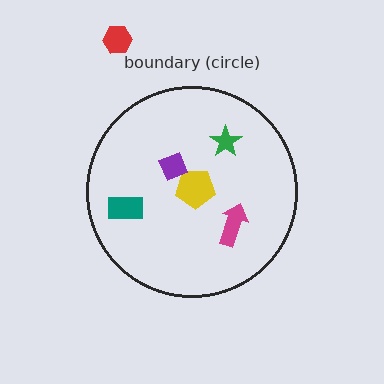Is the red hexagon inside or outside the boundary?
Outside.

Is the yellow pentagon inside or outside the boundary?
Inside.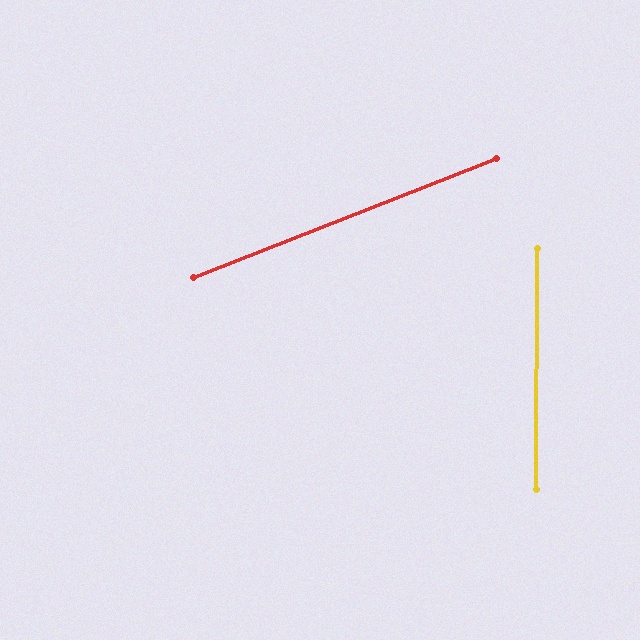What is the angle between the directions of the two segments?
Approximately 68 degrees.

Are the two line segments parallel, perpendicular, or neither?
Neither parallel nor perpendicular — they differ by about 68°.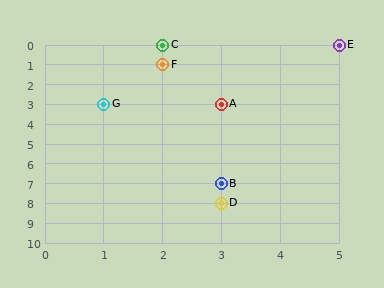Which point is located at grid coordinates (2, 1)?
Point F is at (2, 1).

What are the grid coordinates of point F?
Point F is at grid coordinates (2, 1).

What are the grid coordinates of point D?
Point D is at grid coordinates (3, 8).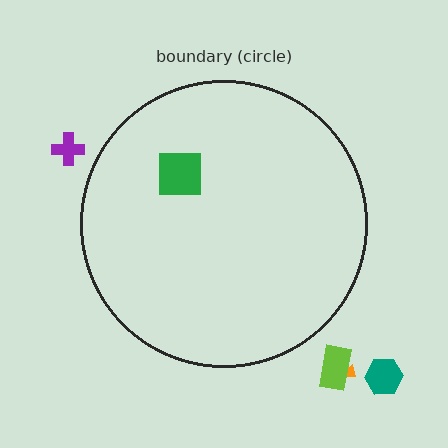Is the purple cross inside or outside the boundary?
Outside.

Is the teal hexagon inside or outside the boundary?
Outside.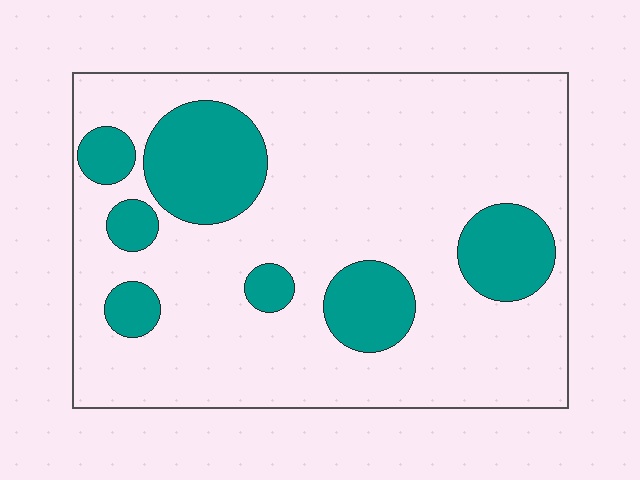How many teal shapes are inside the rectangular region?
7.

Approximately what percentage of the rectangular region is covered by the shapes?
Approximately 20%.